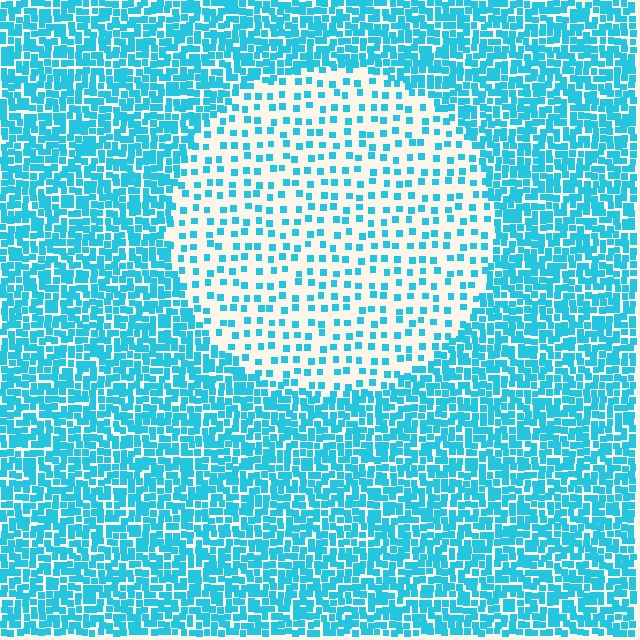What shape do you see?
I see a circle.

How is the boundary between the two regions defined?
The boundary is defined by a change in element density (approximately 2.9x ratio). All elements are the same color, size, and shape.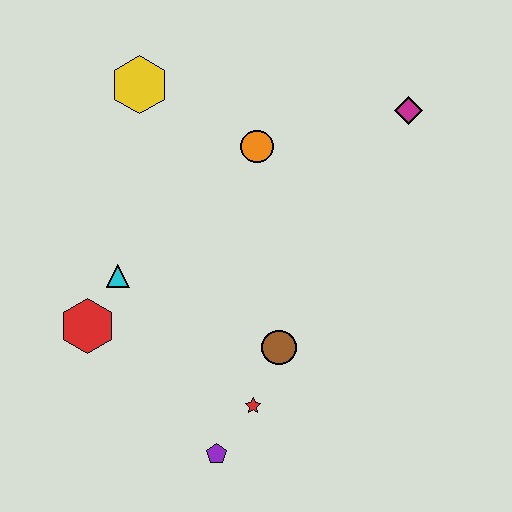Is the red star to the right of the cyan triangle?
Yes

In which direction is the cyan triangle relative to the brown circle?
The cyan triangle is to the left of the brown circle.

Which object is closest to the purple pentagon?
The red star is closest to the purple pentagon.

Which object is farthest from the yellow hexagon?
The purple pentagon is farthest from the yellow hexagon.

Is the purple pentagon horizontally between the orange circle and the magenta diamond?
No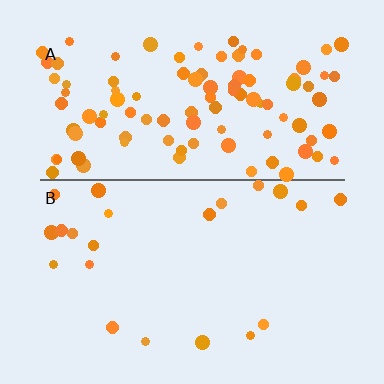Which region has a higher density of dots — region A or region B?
A (the top).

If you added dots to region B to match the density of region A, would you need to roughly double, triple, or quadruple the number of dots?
Approximately quadruple.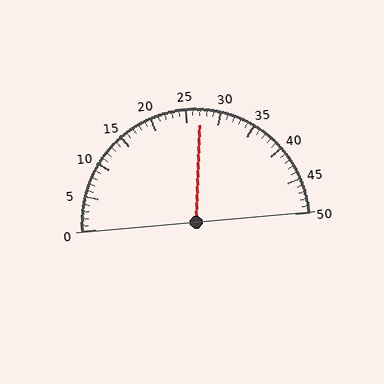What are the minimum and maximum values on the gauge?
The gauge ranges from 0 to 50.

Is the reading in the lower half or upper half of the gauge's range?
The reading is in the upper half of the range (0 to 50).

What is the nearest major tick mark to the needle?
The nearest major tick mark is 25.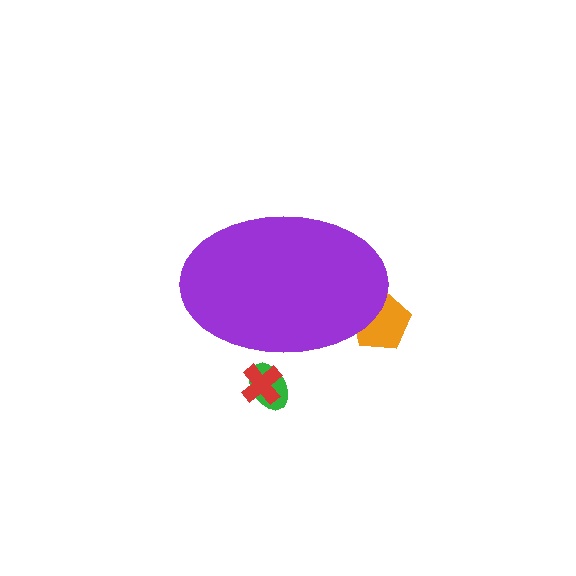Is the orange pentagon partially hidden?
Yes, the orange pentagon is partially hidden behind the purple ellipse.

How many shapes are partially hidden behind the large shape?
3 shapes are partially hidden.